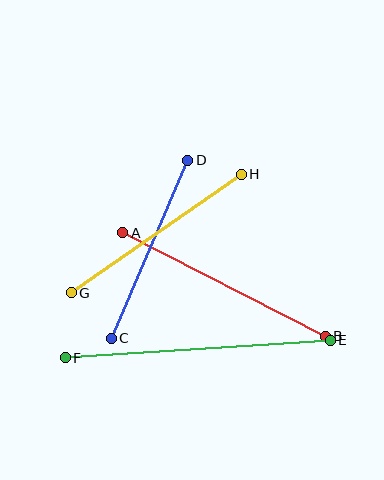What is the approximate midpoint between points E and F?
The midpoint is at approximately (198, 349) pixels.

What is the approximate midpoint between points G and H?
The midpoint is at approximately (156, 233) pixels.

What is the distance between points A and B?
The distance is approximately 227 pixels.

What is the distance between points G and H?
The distance is approximately 207 pixels.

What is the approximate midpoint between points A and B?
The midpoint is at approximately (224, 285) pixels.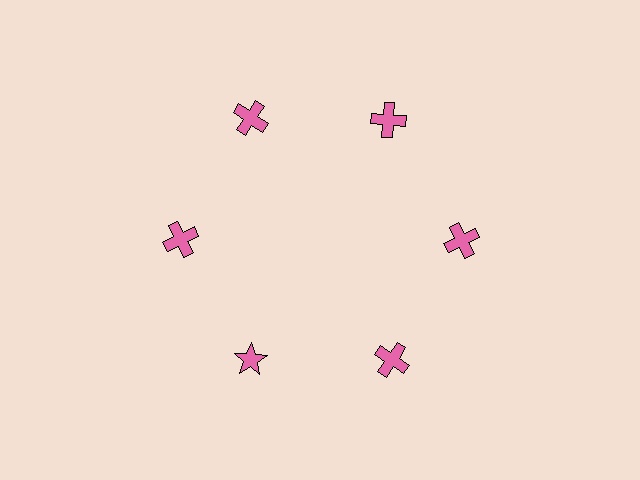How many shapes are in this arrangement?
There are 6 shapes arranged in a ring pattern.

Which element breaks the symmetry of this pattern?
The pink star at roughly the 7 o'clock position breaks the symmetry. All other shapes are pink crosses.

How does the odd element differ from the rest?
It has a different shape: star instead of cross.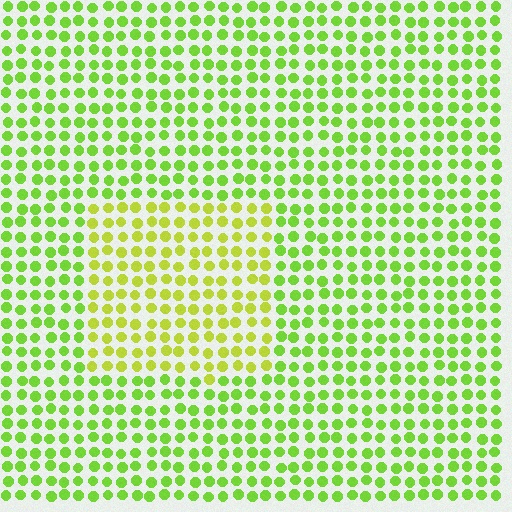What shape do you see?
I see a rectangle.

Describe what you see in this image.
The image is filled with small lime elements in a uniform arrangement. A rectangle-shaped region is visible where the elements are tinted to a slightly different hue, forming a subtle color boundary.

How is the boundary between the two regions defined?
The boundary is defined purely by a slight shift in hue (about 26 degrees). Spacing, size, and orientation are identical on both sides.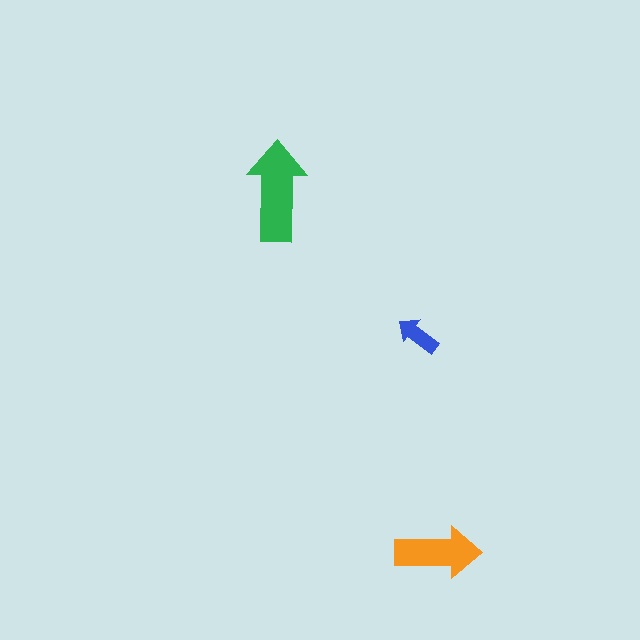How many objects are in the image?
There are 3 objects in the image.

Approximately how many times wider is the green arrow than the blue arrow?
About 2 times wider.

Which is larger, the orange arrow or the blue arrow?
The orange one.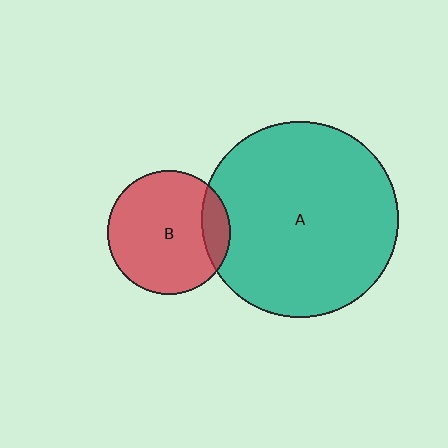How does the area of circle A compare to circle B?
Approximately 2.5 times.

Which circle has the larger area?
Circle A (teal).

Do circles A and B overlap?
Yes.